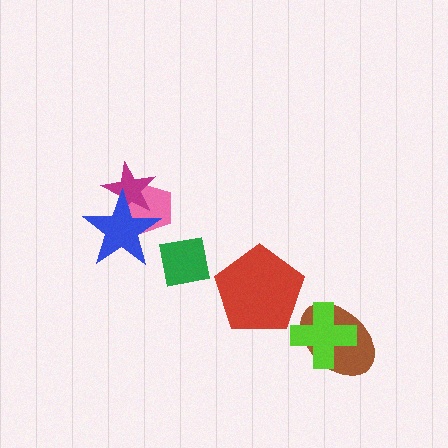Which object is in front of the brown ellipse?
The lime cross is in front of the brown ellipse.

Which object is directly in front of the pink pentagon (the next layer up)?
The magenta star is directly in front of the pink pentagon.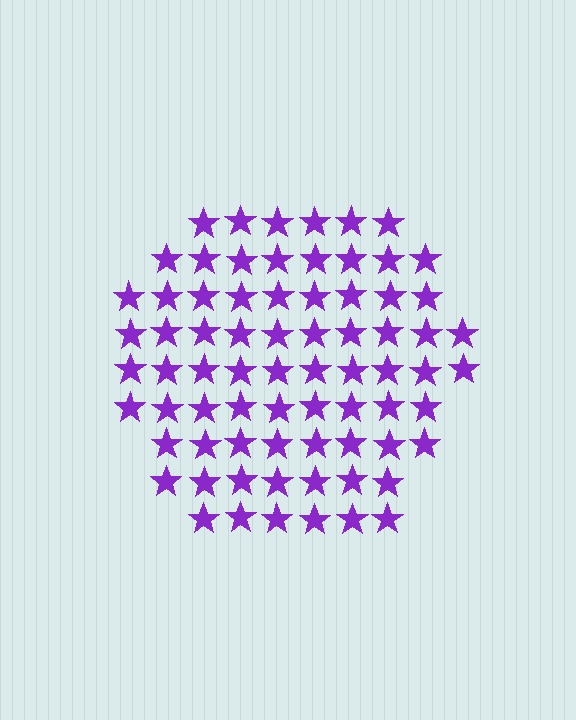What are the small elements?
The small elements are stars.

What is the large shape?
The large shape is a hexagon.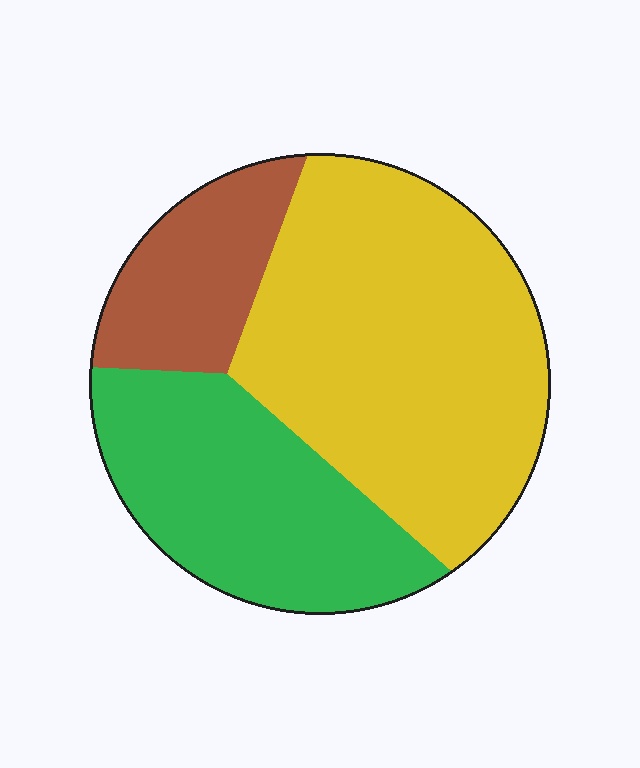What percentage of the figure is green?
Green covers 31% of the figure.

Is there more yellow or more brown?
Yellow.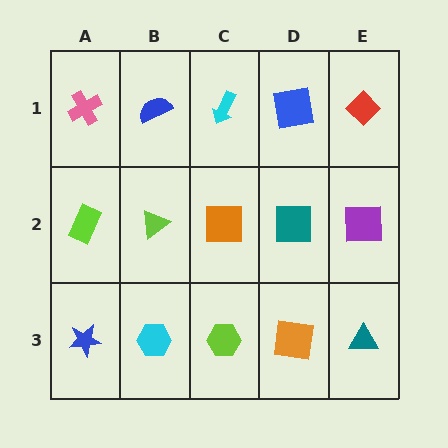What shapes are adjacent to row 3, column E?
A purple square (row 2, column E), an orange square (row 3, column D).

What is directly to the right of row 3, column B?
A lime hexagon.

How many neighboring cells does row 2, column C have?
4.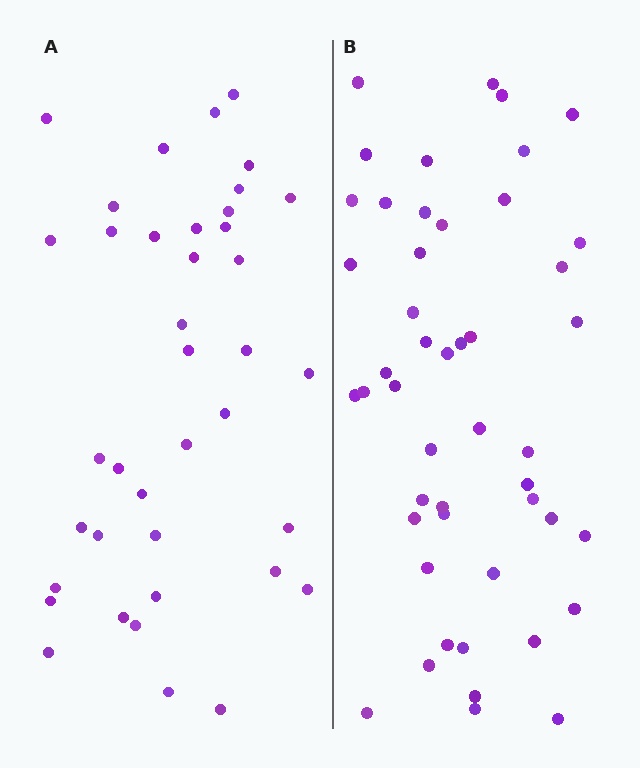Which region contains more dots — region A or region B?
Region B (the right region) has more dots.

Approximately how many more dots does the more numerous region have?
Region B has roughly 8 or so more dots than region A.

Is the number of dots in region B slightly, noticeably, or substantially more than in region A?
Region B has only slightly more — the two regions are fairly close. The ratio is roughly 1.2 to 1.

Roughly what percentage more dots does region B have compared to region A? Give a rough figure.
About 25% more.